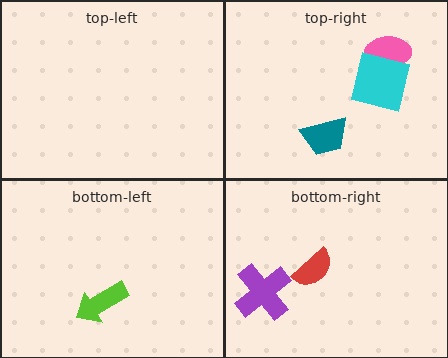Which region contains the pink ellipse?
The top-right region.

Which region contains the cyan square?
The top-right region.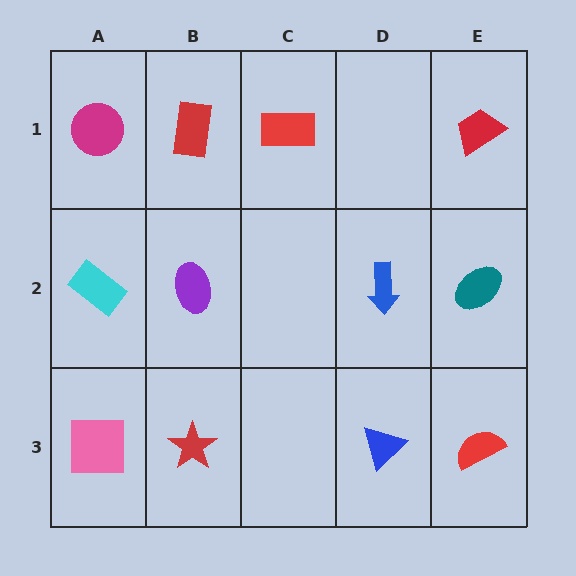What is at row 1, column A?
A magenta circle.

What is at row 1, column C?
A red rectangle.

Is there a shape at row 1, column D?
No, that cell is empty.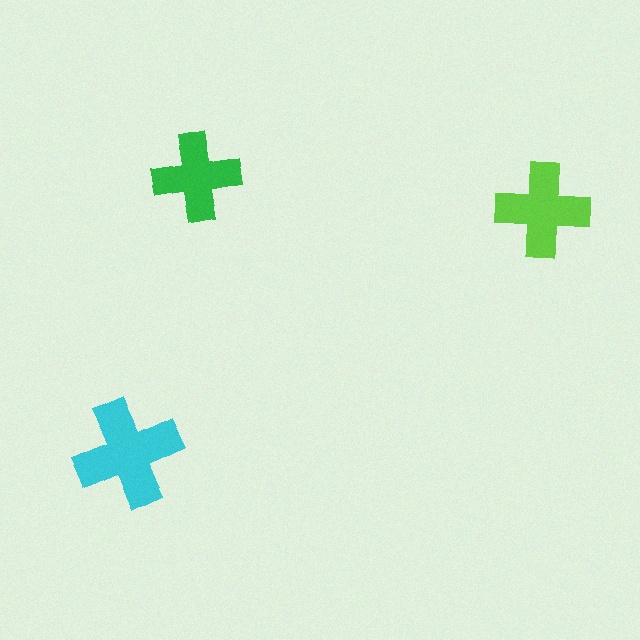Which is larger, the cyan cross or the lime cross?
The cyan one.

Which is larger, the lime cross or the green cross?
The lime one.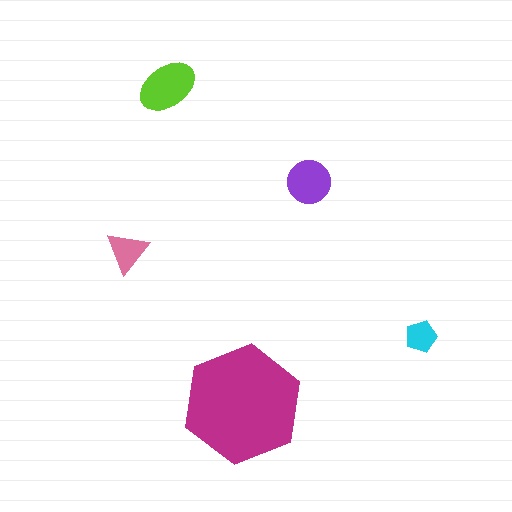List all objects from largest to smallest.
The magenta hexagon, the lime ellipse, the purple circle, the pink triangle, the cyan pentagon.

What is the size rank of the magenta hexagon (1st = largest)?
1st.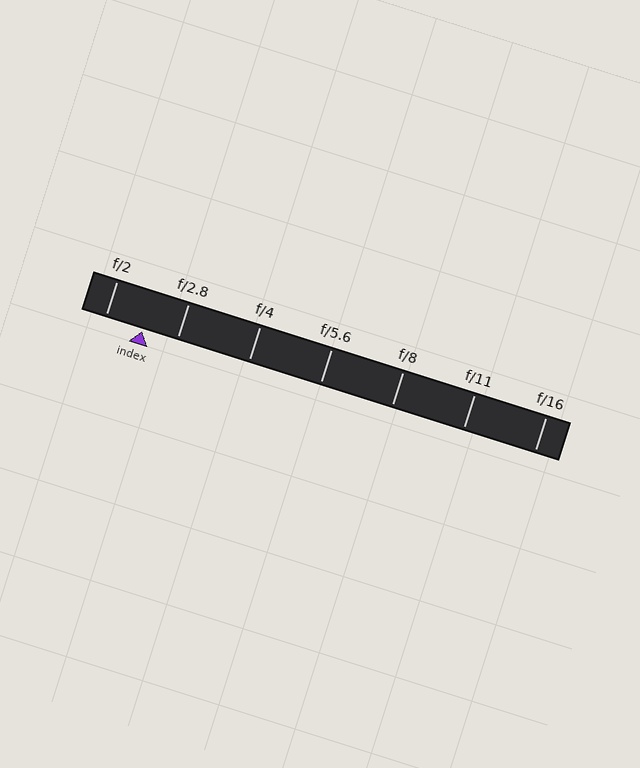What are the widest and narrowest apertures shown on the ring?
The widest aperture shown is f/2 and the narrowest is f/16.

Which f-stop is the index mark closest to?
The index mark is closest to f/2.8.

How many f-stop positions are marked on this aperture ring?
There are 7 f-stop positions marked.